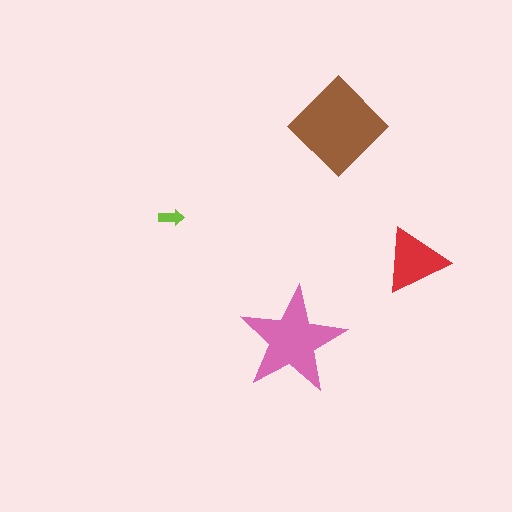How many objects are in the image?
There are 4 objects in the image.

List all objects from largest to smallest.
The brown diamond, the pink star, the red triangle, the lime arrow.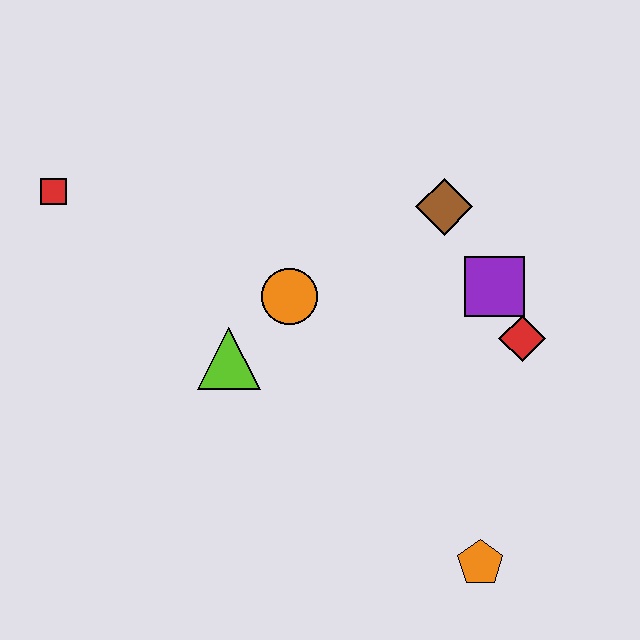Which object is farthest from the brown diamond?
The red square is farthest from the brown diamond.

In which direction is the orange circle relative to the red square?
The orange circle is to the right of the red square.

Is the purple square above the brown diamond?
No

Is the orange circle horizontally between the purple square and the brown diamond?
No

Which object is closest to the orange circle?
The lime triangle is closest to the orange circle.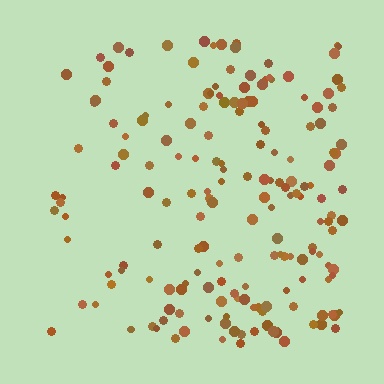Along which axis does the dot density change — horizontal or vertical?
Horizontal.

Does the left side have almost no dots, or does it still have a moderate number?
Still a moderate number, just noticeably fewer than the right.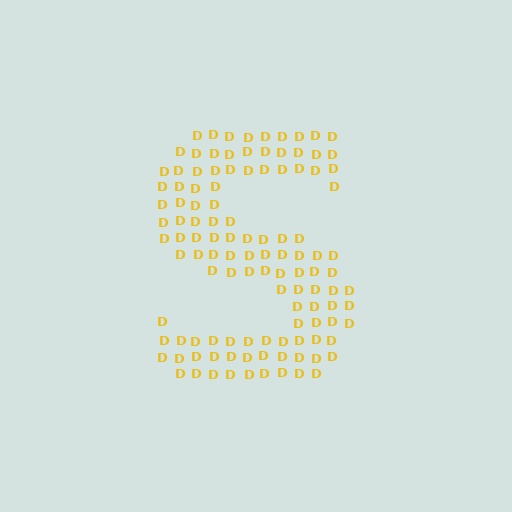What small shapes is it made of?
It is made of small letter D's.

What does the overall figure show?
The overall figure shows the letter S.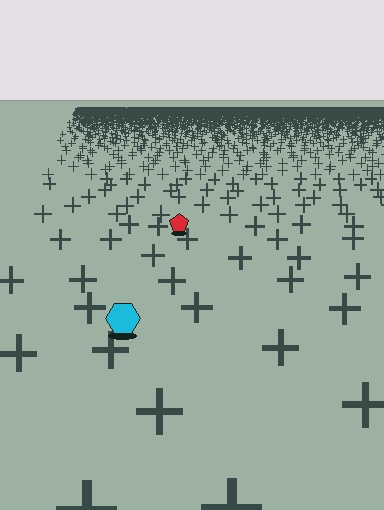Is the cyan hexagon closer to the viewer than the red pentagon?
Yes. The cyan hexagon is closer — you can tell from the texture gradient: the ground texture is coarser near it.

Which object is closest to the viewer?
The cyan hexagon is closest. The texture marks near it are larger and more spread out.